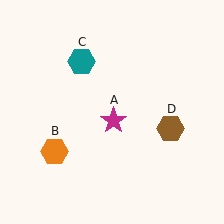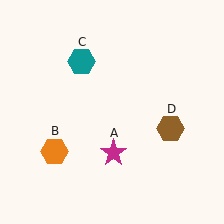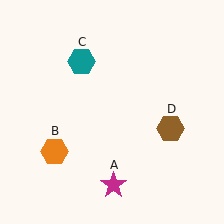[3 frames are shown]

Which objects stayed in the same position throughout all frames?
Orange hexagon (object B) and teal hexagon (object C) and brown hexagon (object D) remained stationary.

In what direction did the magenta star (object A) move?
The magenta star (object A) moved down.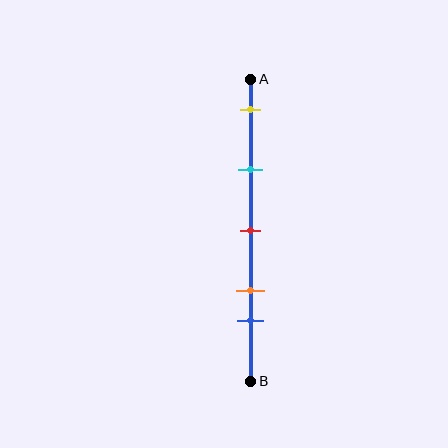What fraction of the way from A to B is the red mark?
The red mark is approximately 50% (0.5) of the way from A to B.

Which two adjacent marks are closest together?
The orange and blue marks are the closest adjacent pair.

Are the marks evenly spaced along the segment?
No, the marks are not evenly spaced.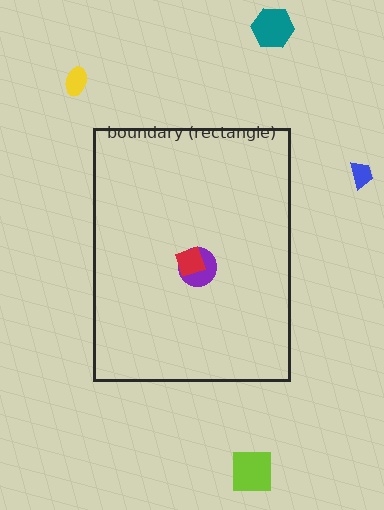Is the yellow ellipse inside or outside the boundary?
Outside.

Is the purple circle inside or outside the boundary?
Inside.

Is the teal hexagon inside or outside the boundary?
Outside.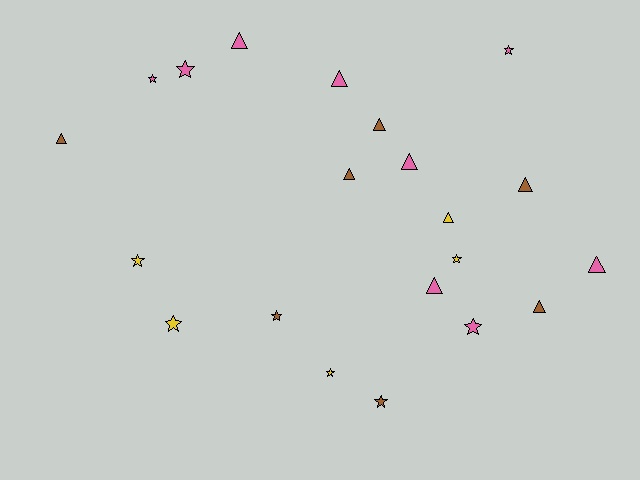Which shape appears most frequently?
Triangle, with 11 objects.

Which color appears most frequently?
Pink, with 9 objects.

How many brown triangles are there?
There are 5 brown triangles.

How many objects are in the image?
There are 21 objects.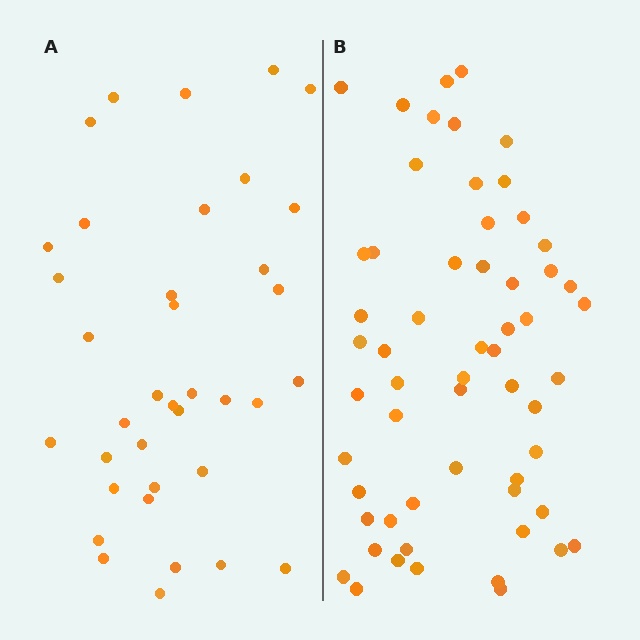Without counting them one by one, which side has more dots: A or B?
Region B (the right region) has more dots.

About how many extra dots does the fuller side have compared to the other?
Region B has approximately 20 more dots than region A.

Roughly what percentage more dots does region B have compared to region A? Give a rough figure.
About 55% more.